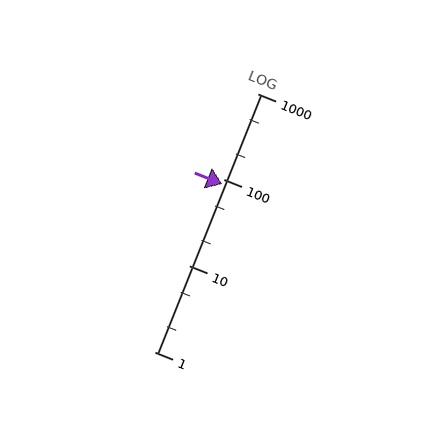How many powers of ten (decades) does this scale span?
The scale spans 3 decades, from 1 to 1000.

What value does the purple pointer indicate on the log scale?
The pointer indicates approximately 88.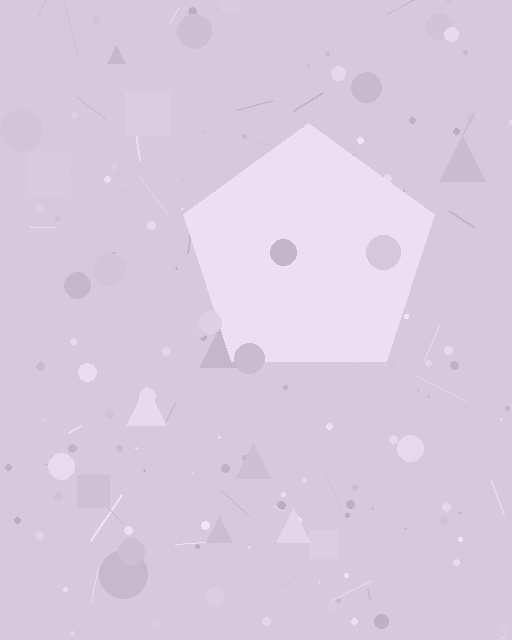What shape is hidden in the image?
A pentagon is hidden in the image.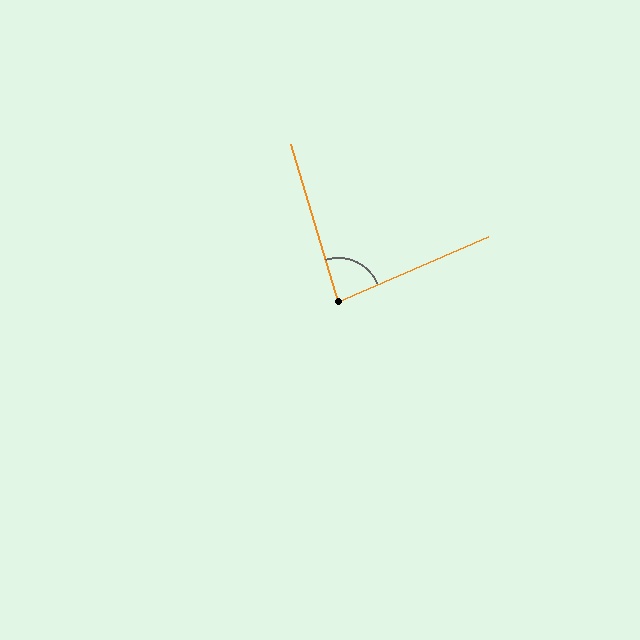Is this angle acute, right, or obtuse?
It is acute.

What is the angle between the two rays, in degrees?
Approximately 84 degrees.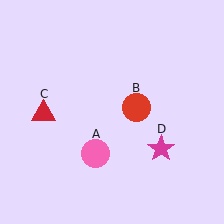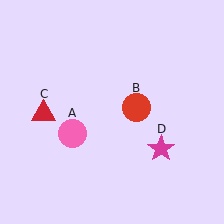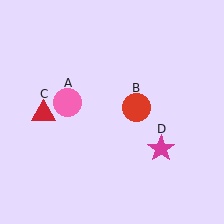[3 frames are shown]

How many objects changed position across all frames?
1 object changed position: pink circle (object A).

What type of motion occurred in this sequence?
The pink circle (object A) rotated clockwise around the center of the scene.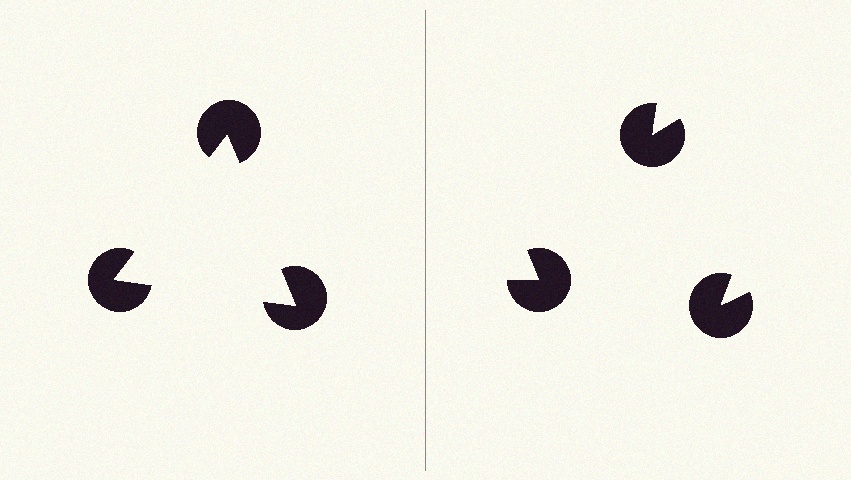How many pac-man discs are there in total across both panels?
6 — 3 on each side.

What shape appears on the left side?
An illusory triangle.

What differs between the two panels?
The pac-man discs are positioned identically on both sides; only the wedge orientations differ. On the left they align to a triangle; on the right they are misaligned.